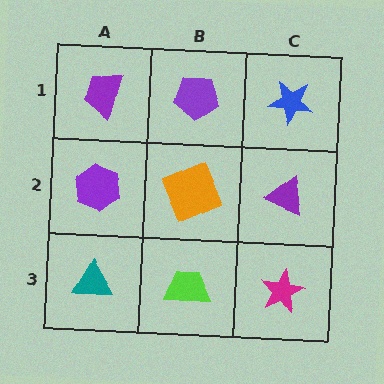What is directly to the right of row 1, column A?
A purple pentagon.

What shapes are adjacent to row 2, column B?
A purple pentagon (row 1, column B), a lime trapezoid (row 3, column B), a purple hexagon (row 2, column A), a purple triangle (row 2, column C).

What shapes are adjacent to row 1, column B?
An orange square (row 2, column B), a purple trapezoid (row 1, column A), a blue star (row 1, column C).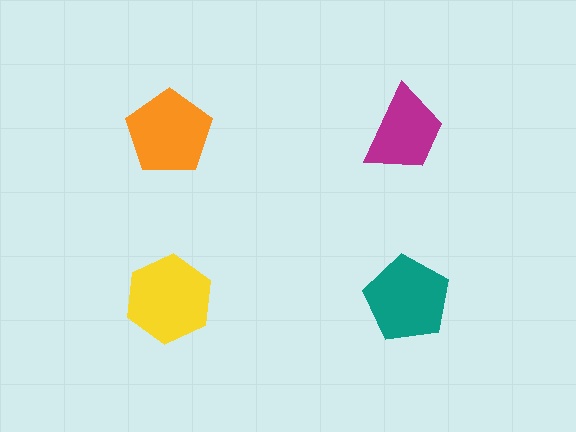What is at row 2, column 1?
A yellow hexagon.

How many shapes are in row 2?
2 shapes.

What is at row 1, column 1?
An orange pentagon.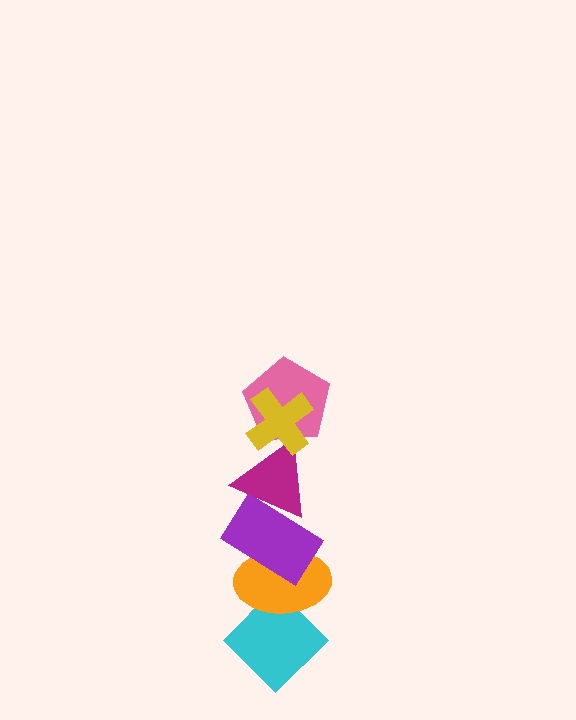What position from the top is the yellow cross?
The yellow cross is 1st from the top.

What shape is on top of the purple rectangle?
The magenta triangle is on top of the purple rectangle.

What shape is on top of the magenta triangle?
The pink pentagon is on top of the magenta triangle.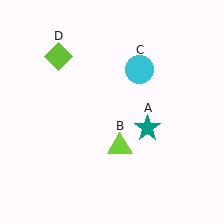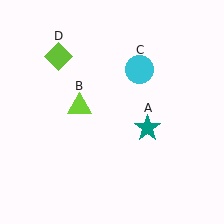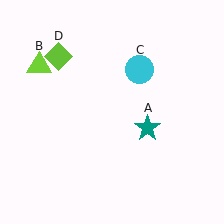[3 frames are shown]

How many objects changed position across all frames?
1 object changed position: lime triangle (object B).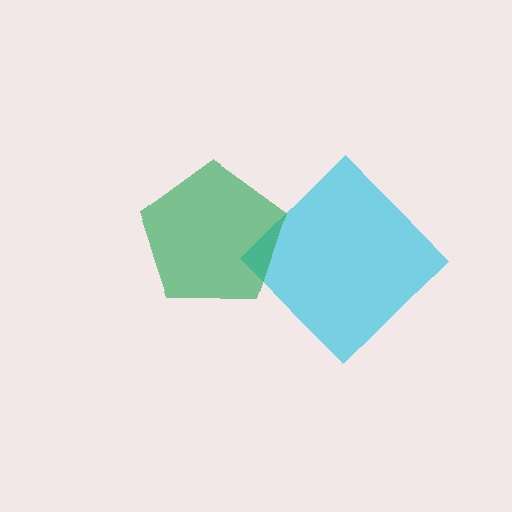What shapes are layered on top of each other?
The layered shapes are: a cyan diamond, a green pentagon.